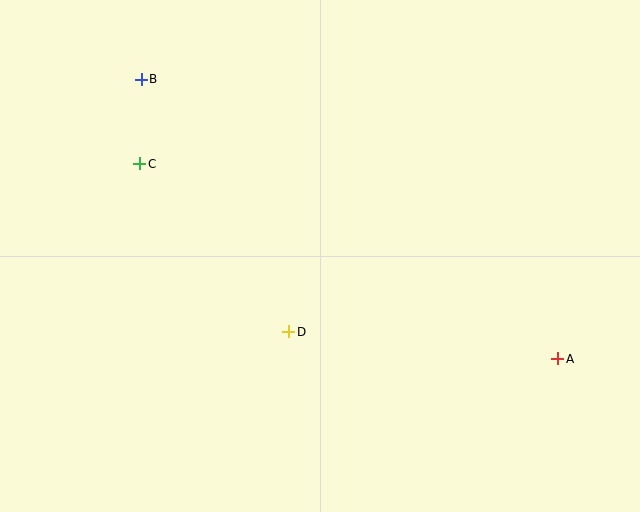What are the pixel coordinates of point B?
Point B is at (141, 79).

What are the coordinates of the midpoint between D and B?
The midpoint between D and B is at (215, 205).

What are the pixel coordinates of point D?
Point D is at (289, 332).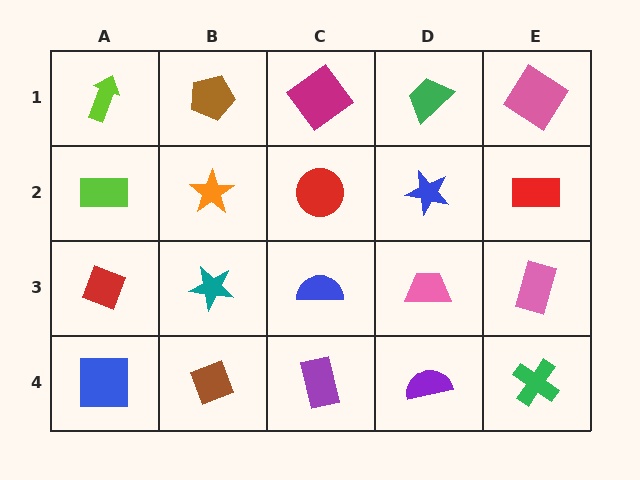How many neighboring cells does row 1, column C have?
3.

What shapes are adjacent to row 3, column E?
A red rectangle (row 2, column E), a green cross (row 4, column E), a pink trapezoid (row 3, column D).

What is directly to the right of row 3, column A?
A teal star.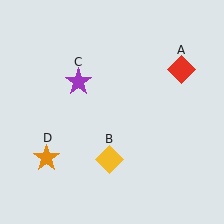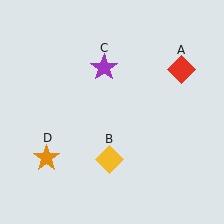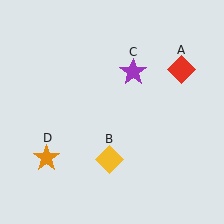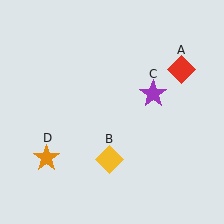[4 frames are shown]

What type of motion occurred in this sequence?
The purple star (object C) rotated clockwise around the center of the scene.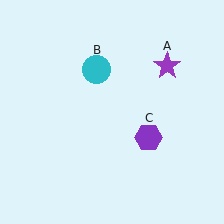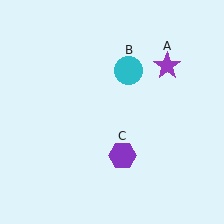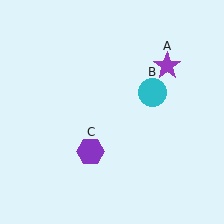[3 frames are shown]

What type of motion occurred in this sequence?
The cyan circle (object B), purple hexagon (object C) rotated clockwise around the center of the scene.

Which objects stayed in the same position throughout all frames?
Purple star (object A) remained stationary.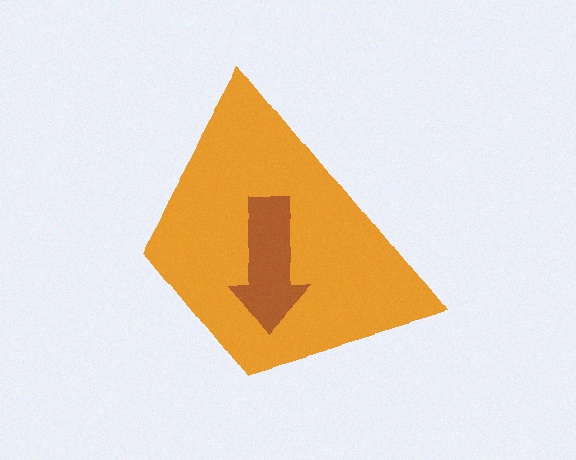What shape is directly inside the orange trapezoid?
The brown arrow.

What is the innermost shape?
The brown arrow.